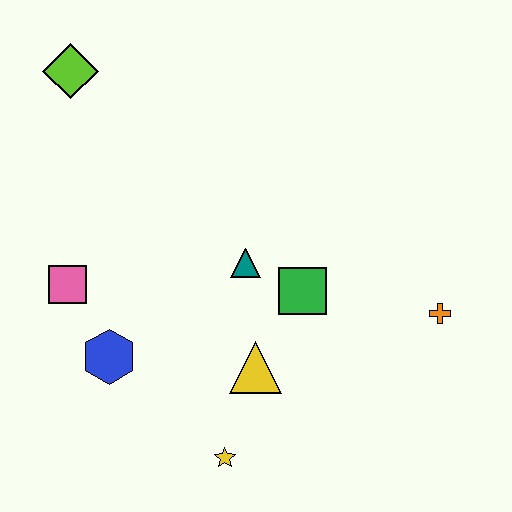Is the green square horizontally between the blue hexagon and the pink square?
No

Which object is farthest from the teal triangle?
The lime diamond is farthest from the teal triangle.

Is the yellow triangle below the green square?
Yes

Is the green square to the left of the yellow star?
No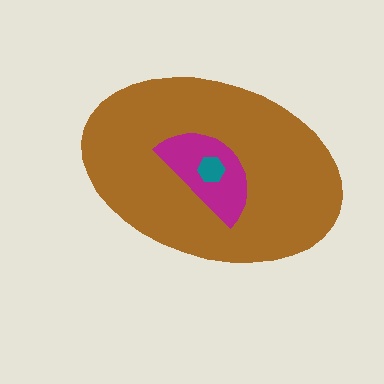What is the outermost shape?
The brown ellipse.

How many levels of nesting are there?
3.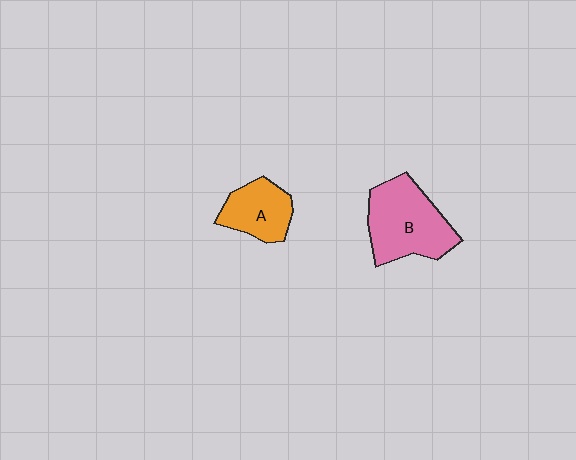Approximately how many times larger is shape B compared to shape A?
Approximately 1.6 times.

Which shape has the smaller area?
Shape A (orange).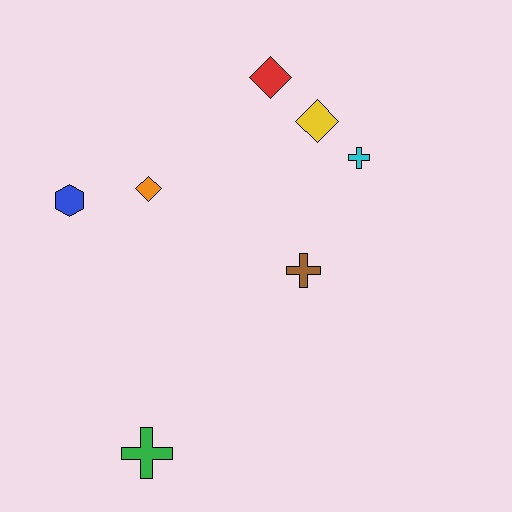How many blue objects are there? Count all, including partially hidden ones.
There is 1 blue object.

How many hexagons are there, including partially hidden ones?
There is 1 hexagon.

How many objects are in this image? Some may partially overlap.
There are 7 objects.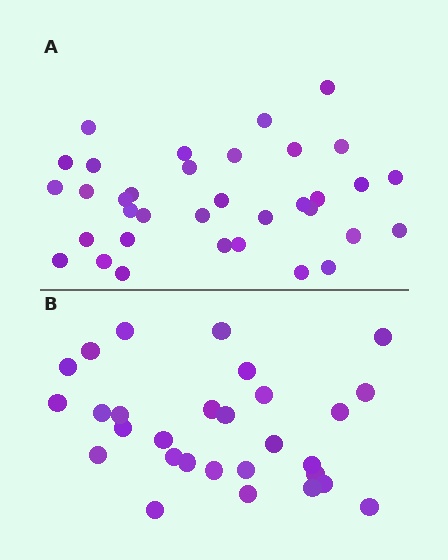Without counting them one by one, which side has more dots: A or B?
Region A (the top region) has more dots.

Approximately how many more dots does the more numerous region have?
Region A has about 6 more dots than region B.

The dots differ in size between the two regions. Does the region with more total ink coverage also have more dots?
No. Region B has more total ink coverage because its dots are larger, but region A actually contains more individual dots. Total area can be misleading — the number of items is what matters here.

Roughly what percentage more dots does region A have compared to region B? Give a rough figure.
About 20% more.